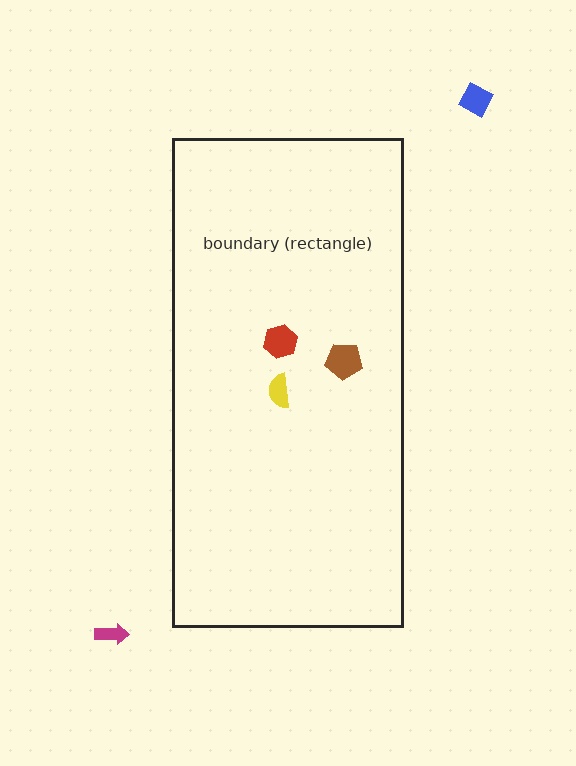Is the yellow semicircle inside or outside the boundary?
Inside.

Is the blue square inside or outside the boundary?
Outside.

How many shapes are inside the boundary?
3 inside, 2 outside.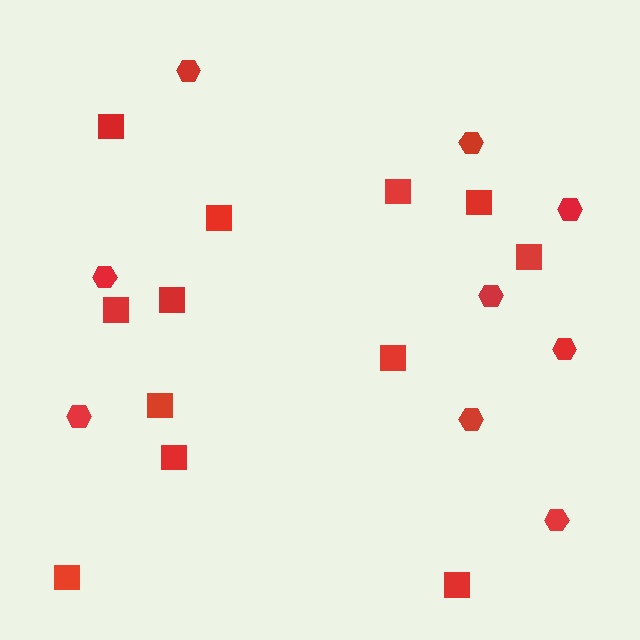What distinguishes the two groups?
There are 2 groups: one group of hexagons (9) and one group of squares (12).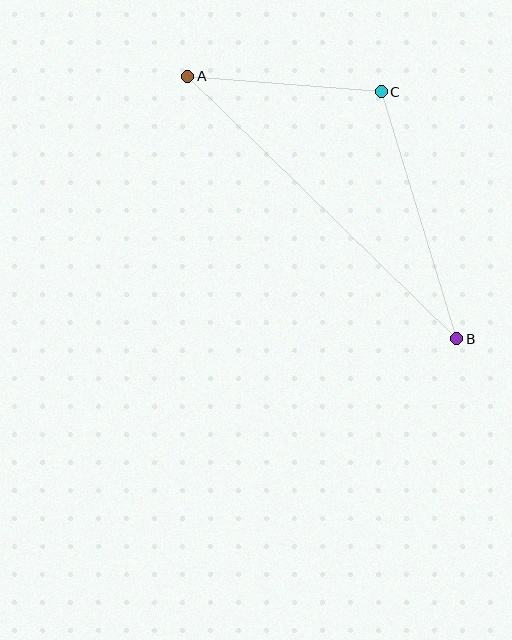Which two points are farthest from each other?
Points A and B are farthest from each other.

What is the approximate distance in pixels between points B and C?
The distance between B and C is approximately 258 pixels.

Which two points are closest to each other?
Points A and C are closest to each other.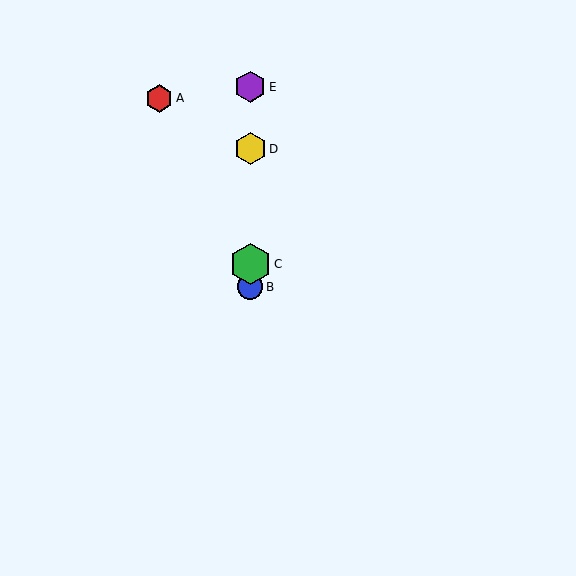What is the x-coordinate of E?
Object E is at x≈250.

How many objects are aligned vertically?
4 objects (B, C, D, E) are aligned vertically.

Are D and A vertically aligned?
No, D is at x≈250 and A is at x≈159.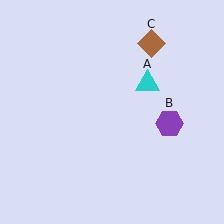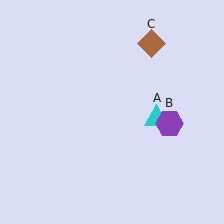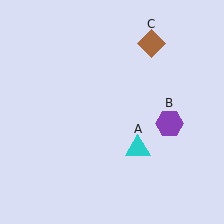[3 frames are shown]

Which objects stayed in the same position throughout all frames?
Purple hexagon (object B) and brown diamond (object C) remained stationary.